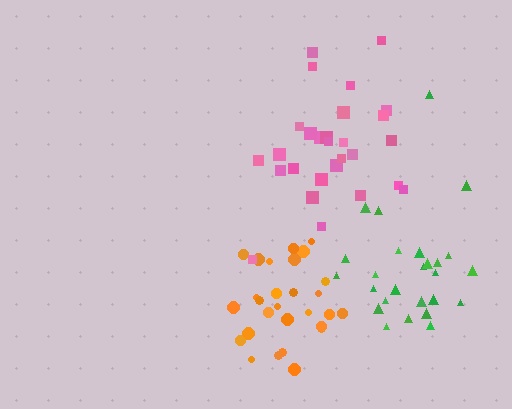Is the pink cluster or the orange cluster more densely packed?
Orange.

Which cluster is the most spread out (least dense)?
Green.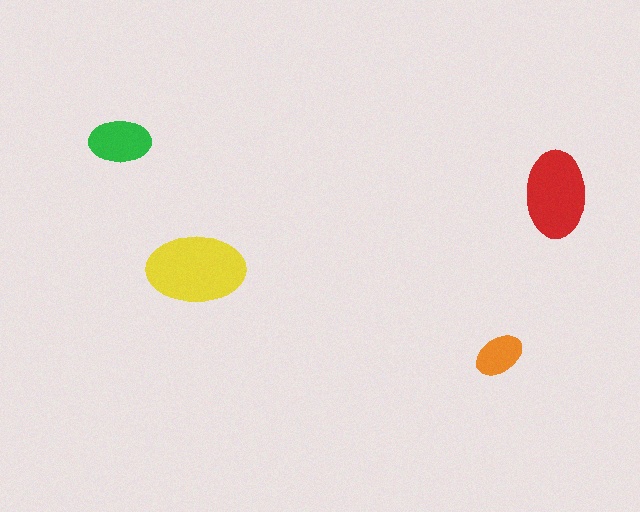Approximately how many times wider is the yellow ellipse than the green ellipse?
About 1.5 times wider.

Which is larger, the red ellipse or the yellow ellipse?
The yellow one.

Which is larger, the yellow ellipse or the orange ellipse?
The yellow one.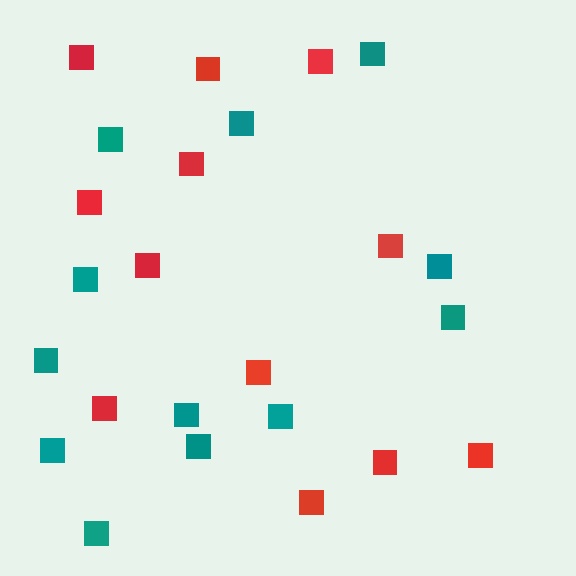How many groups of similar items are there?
There are 2 groups: one group of red squares (12) and one group of teal squares (12).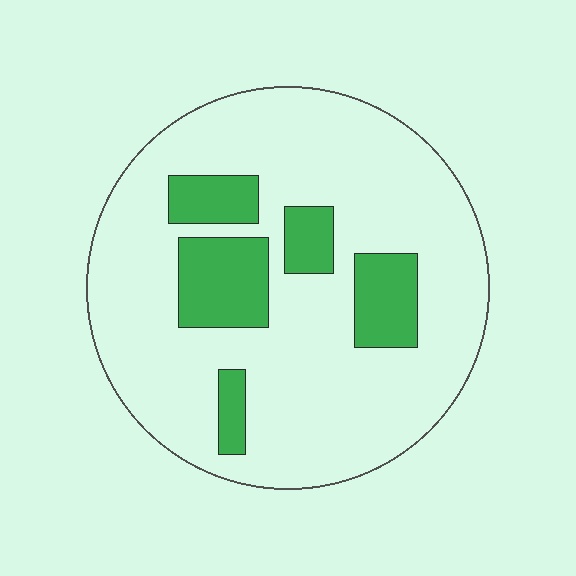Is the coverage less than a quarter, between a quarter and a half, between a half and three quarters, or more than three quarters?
Less than a quarter.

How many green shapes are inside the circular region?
5.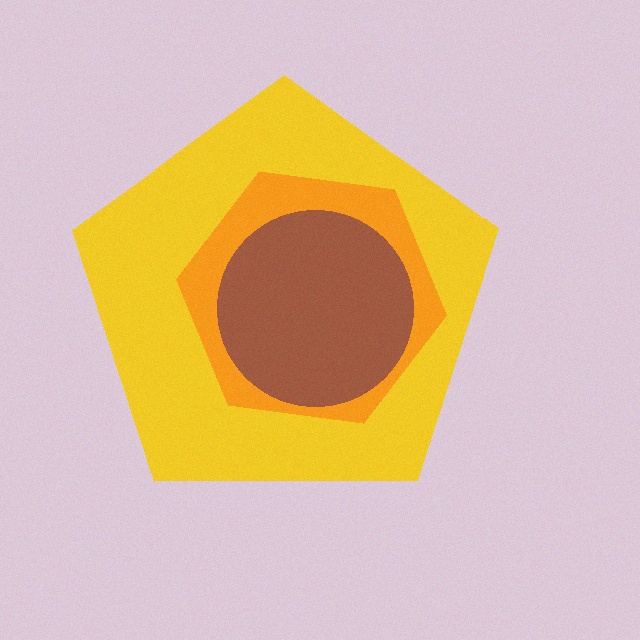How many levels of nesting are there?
3.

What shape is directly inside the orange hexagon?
The brown circle.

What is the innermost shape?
The brown circle.